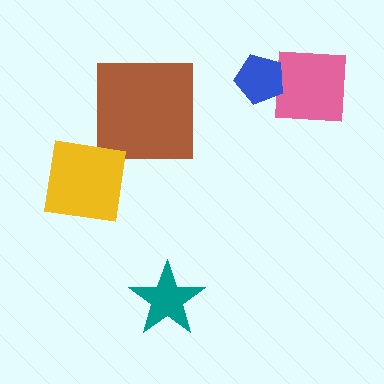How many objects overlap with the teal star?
0 objects overlap with the teal star.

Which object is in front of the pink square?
The blue pentagon is in front of the pink square.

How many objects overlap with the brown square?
0 objects overlap with the brown square.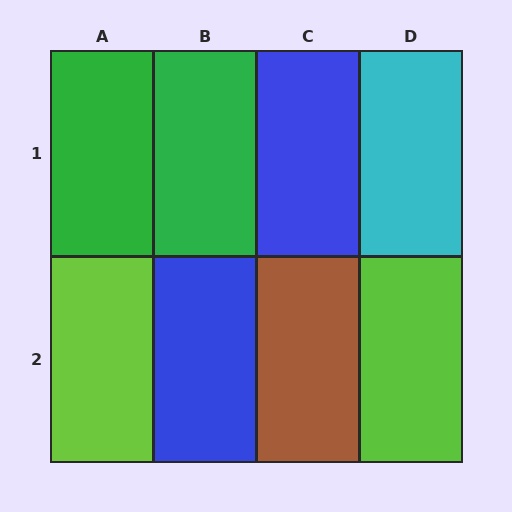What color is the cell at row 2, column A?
Lime.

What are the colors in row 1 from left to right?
Green, green, blue, cyan.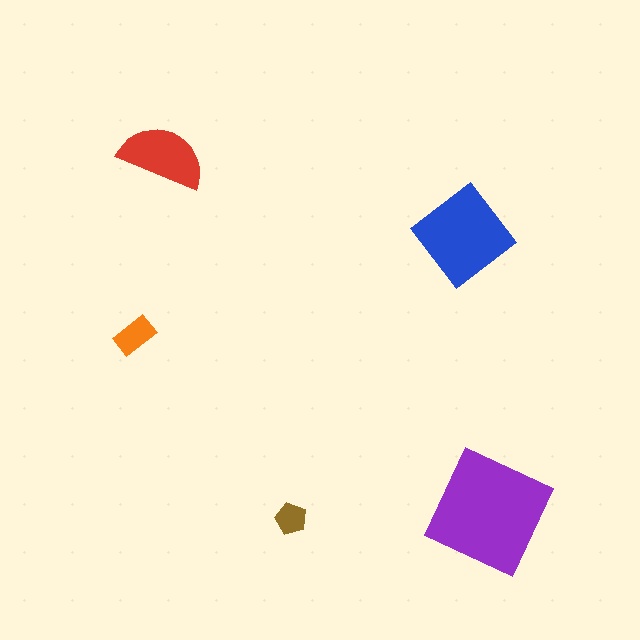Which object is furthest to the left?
The orange rectangle is leftmost.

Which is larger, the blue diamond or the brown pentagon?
The blue diamond.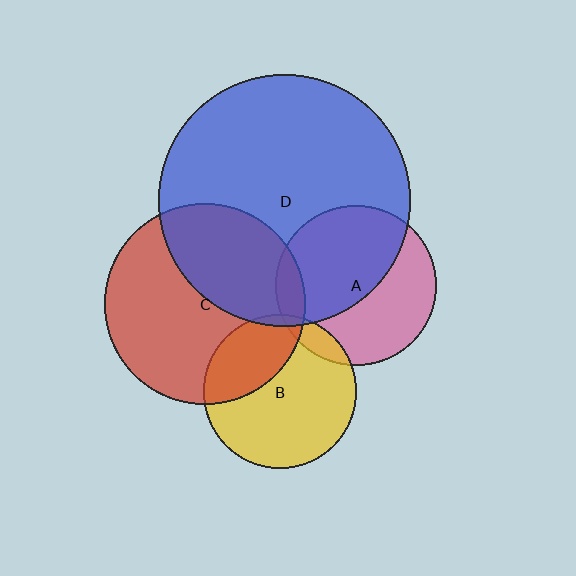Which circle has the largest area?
Circle D (blue).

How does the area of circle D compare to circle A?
Approximately 2.5 times.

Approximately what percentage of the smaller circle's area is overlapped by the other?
Approximately 55%.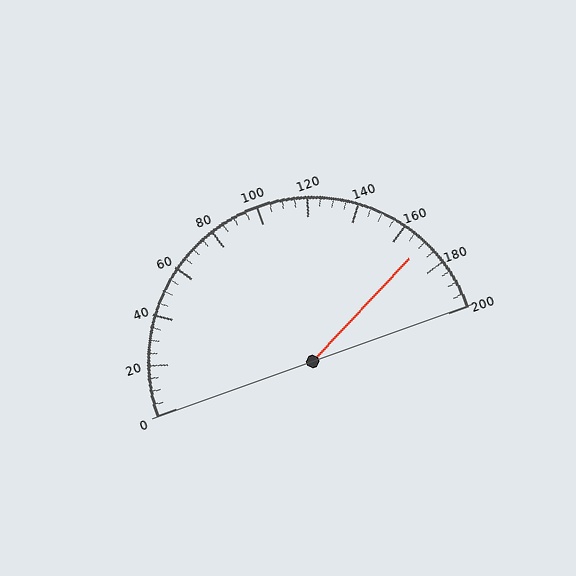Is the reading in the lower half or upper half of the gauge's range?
The reading is in the upper half of the range (0 to 200).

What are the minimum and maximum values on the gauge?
The gauge ranges from 0 to 200.